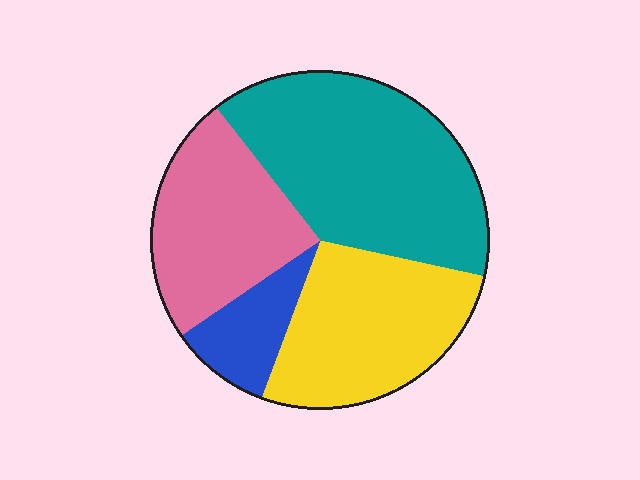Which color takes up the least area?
Blue, at roughly 10%.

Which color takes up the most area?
Teal, at roughly 40%.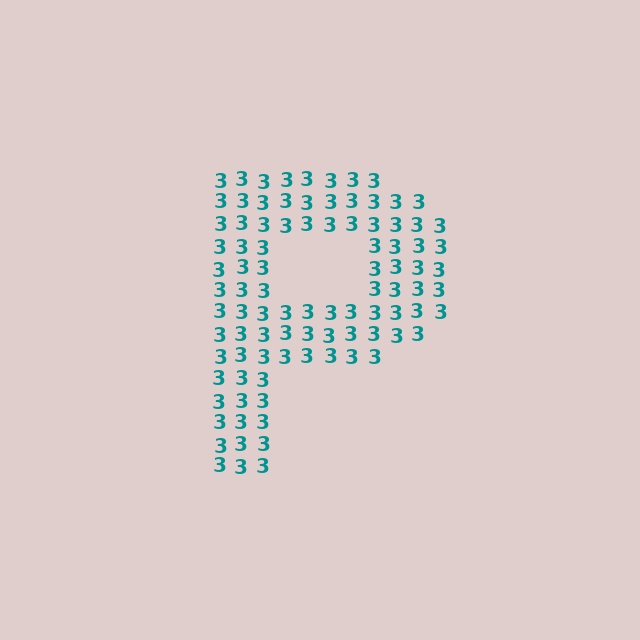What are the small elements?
The small elements are digit 3's.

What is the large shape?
The large shape is the letter P.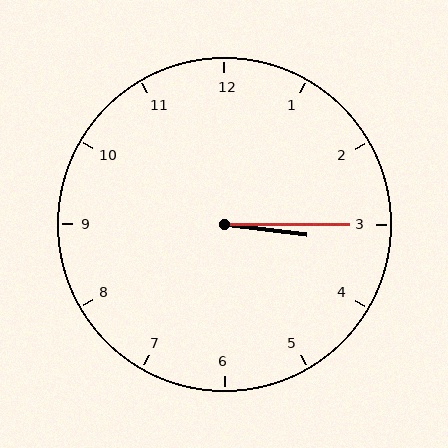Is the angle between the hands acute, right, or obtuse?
It is acute.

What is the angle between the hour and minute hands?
Approximately 8 degrees.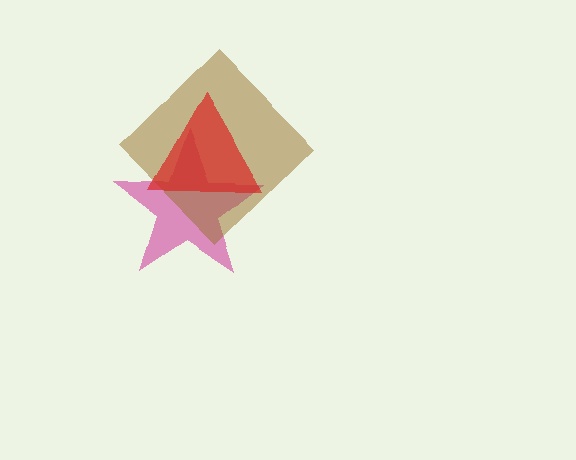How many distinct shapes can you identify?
There are 3 distinct shapes: a magenta star, a brown diamond, a red triangle.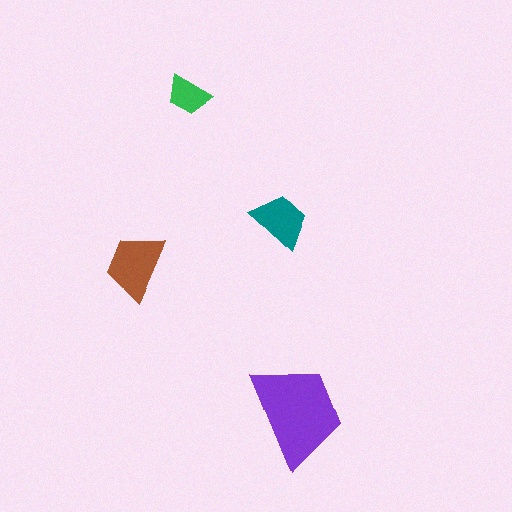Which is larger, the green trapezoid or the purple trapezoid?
The purple one.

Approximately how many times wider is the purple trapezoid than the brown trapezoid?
About 1.5 times wider.